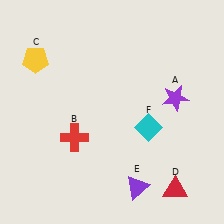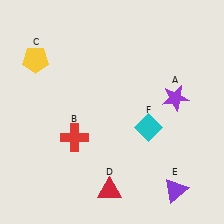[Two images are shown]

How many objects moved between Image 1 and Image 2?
2 objects moved between the two images.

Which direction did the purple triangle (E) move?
The purple triangle (E) moved right.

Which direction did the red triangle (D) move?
The red triangle (D) moved left.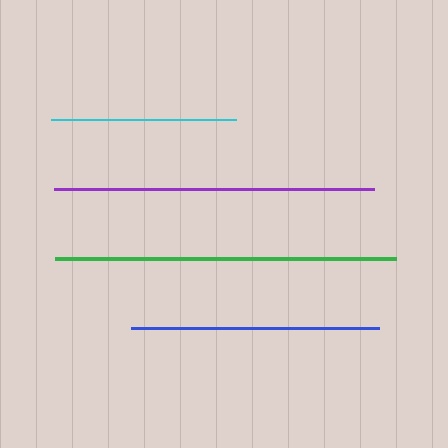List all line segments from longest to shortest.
From longest to shortest: green, purple, blue, cyan.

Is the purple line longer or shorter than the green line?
The green line is longer than the purple line.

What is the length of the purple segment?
The purple segment is approximately 319 pixels long.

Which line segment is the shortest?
The cyan line is the shortest at approximately 185 pixels.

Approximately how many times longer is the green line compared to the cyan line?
The green line is approximately 1.8 times the length of the cyan line.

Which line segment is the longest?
The green line is the longest at approximately 341 pixels.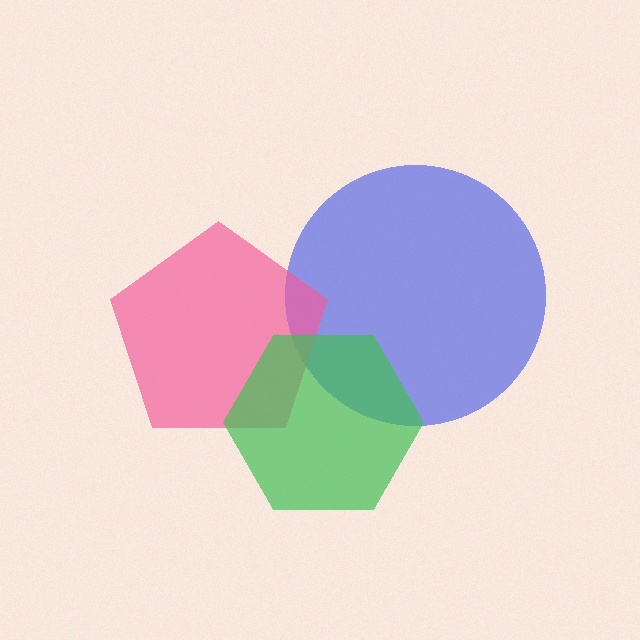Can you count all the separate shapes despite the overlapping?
Yes, there are 3 separate shapes.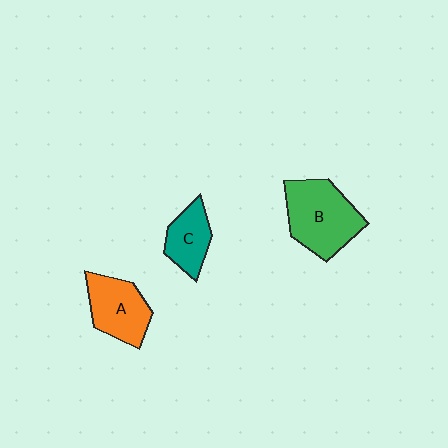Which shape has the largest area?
Shape B (green).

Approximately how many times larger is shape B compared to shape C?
Approximately 1.8 times.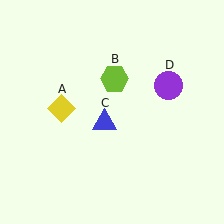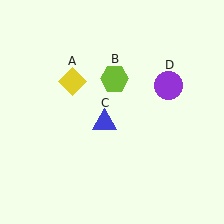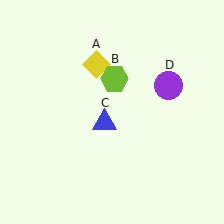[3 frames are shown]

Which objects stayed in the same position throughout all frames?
Lime hexagon (object B) and blue triangle (object C) and purple circle (object D) remained stationary.